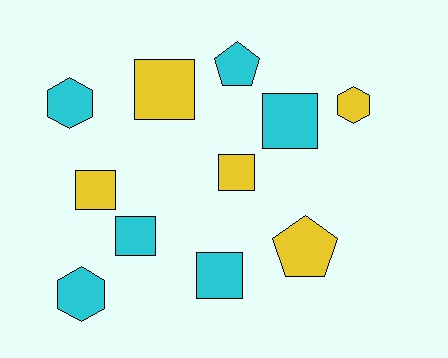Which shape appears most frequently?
Square, with 6 objects.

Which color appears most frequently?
Cyan, with 6 objects.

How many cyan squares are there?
There are 3 cyan squares.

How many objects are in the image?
There are 11 objects.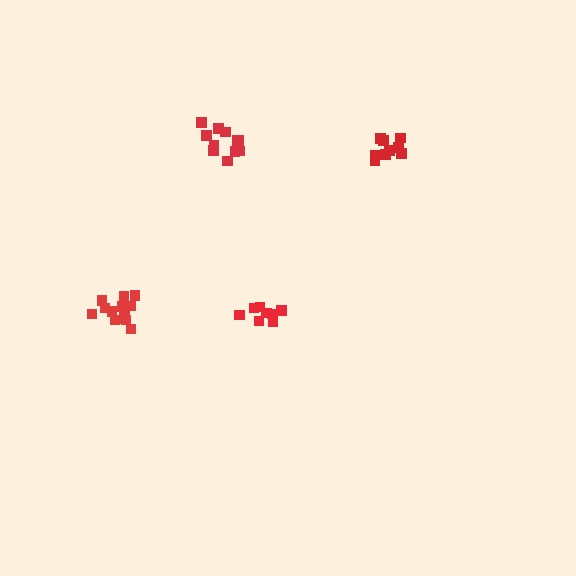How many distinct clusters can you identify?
There are 4 distinct clusters.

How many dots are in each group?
Group 1: 8 dots, Group 2: 13 dots, Group 3: 11 dots, Group 4: 9 dots (41 total).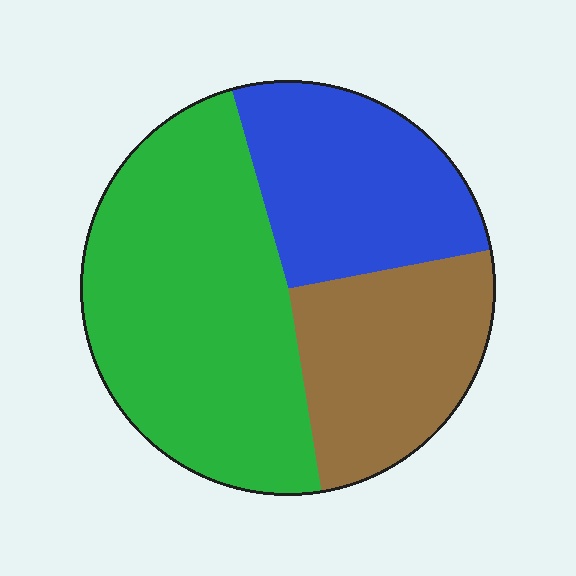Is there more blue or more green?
Green.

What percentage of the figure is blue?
Blue takes up about one quarter (1/4) of the figure.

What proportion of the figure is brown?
Brown takes up about one quarter (1/4) of the figure.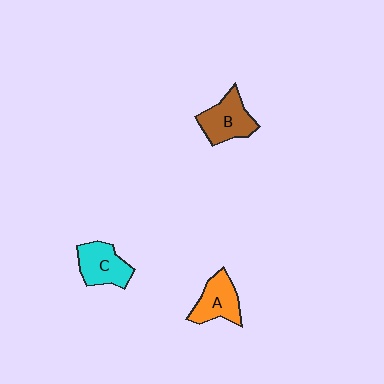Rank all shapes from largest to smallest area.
From largest to smallest: B (brown), C (cyan), A (orange).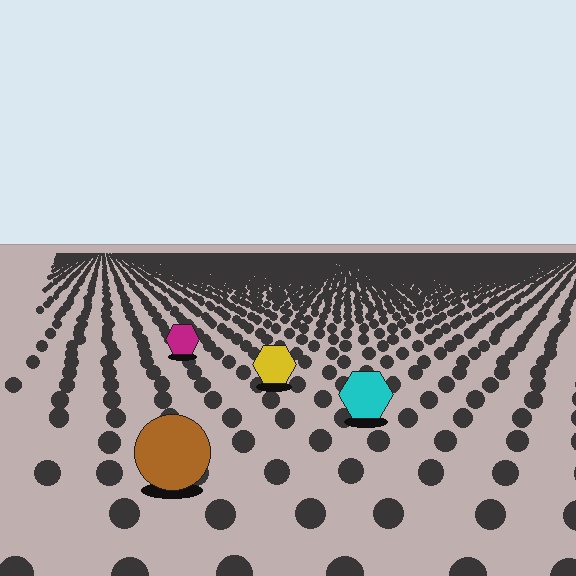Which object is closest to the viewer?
The brown circle is closest. The texture marks near it are larger and more spread out.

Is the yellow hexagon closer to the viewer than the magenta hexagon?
Yes. The yellow hexagon is closer — you can tell from the texture gradient: the ground texture is coarser near it.